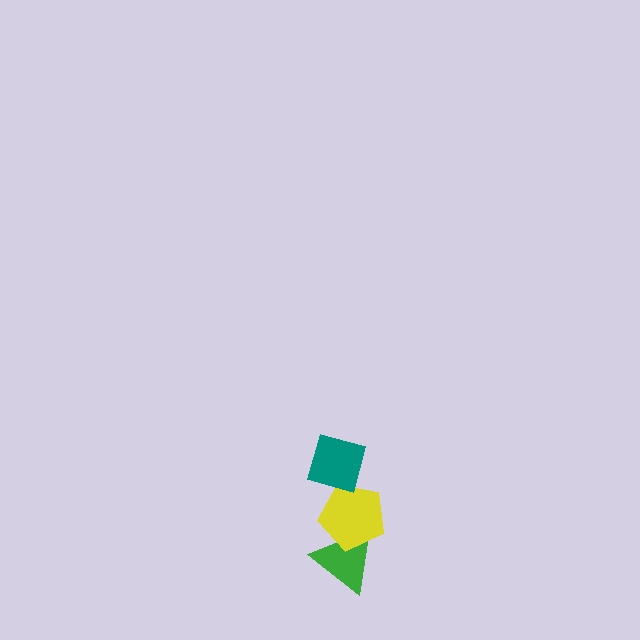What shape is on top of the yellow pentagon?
The teal diamond is on top of the yellow pentagon.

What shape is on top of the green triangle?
The yellow pentagon is on top of the green triangle.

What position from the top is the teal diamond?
The teal diamond is 1st from the top.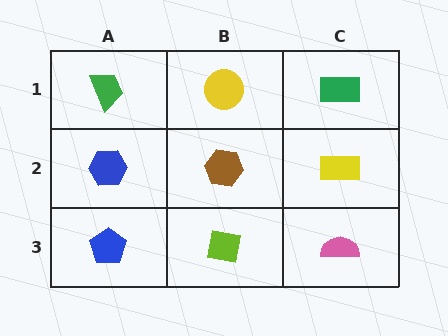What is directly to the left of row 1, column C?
A yellow circle.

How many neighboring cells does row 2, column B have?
4.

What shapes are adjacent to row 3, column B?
A brown hexagon (row 2, column B), a blue pentagon (row 3, column A), a pink semicircle (row 3, column C).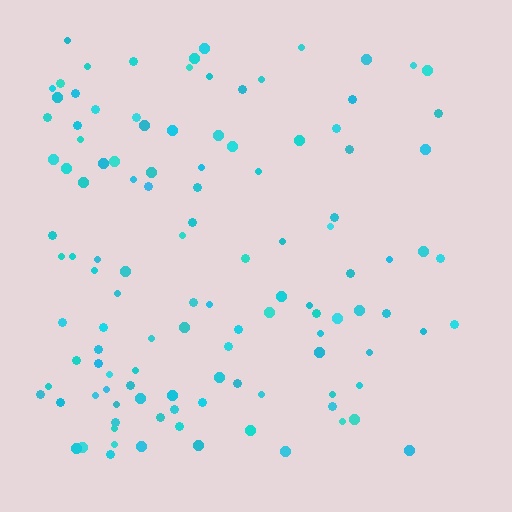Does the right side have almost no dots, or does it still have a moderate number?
Still a moderate number, just noticeably fewer than the left.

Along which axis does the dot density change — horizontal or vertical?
Horizontal.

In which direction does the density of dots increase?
From right to left, with the left side densest.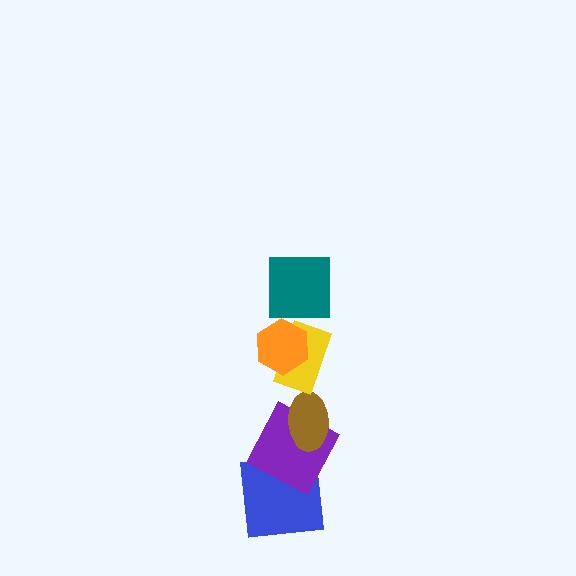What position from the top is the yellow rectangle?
The yellow rectangle is 3rd from the top.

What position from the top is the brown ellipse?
The brown ellipse is 4th from the top.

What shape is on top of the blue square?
The purple square is on top of the blue square.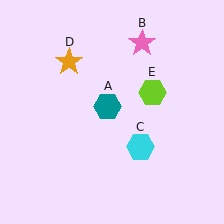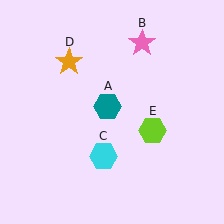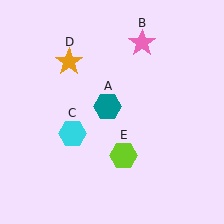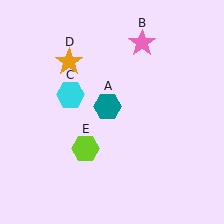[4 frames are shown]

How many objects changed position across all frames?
2 objects changed position: cyan hexagon (object C), lime hexagon (object E).